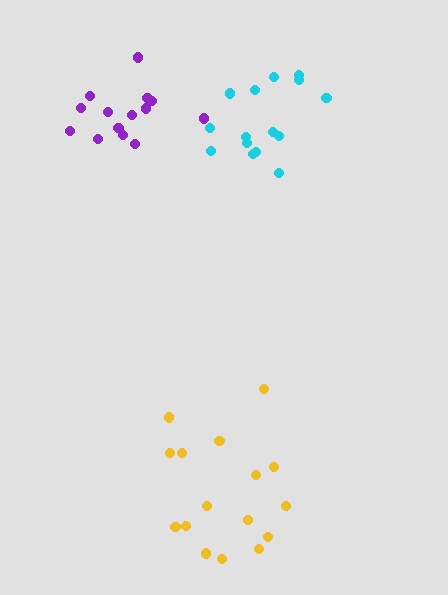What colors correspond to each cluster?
The clusters are colored: cyan, purple, yellow.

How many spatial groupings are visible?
There are 3 spatial groupings.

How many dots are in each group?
Group 1: 15 dots, Group 2: 14 dots, Group 3: 16 dots (45 total).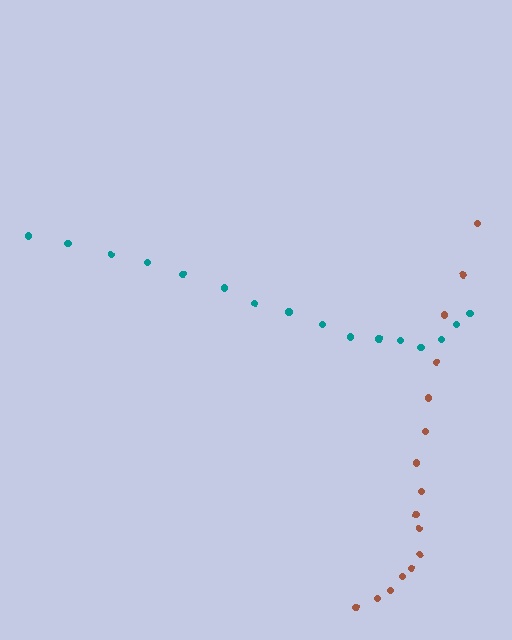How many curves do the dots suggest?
There are 2 distinct paths.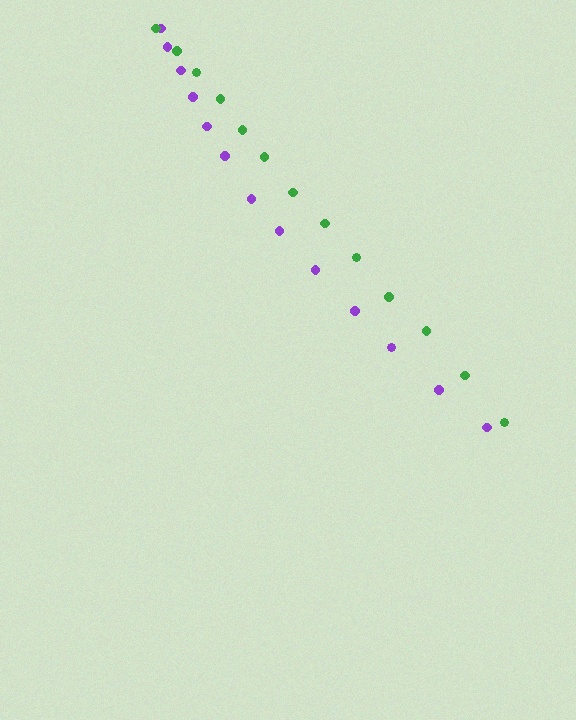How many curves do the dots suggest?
There are 2 distinct paths.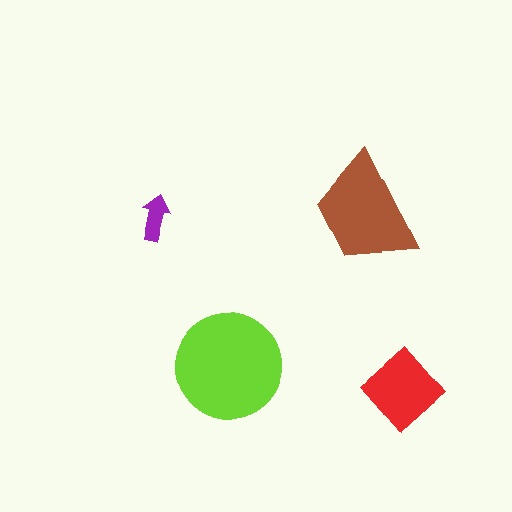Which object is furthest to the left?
The purple arrow is leftmost.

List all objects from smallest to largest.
The purple arrow, the red diamond, the brown trapezoid, the lime circle.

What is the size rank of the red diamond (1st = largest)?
3rd.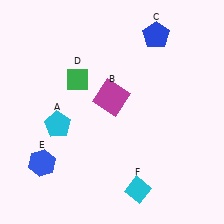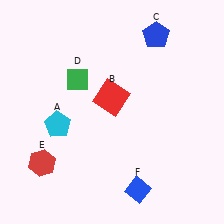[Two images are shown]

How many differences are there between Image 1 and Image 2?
There are 3 differences between the two images.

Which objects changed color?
B changed from magenta to red. E changed from blue to red. F changed from cyan to blue.